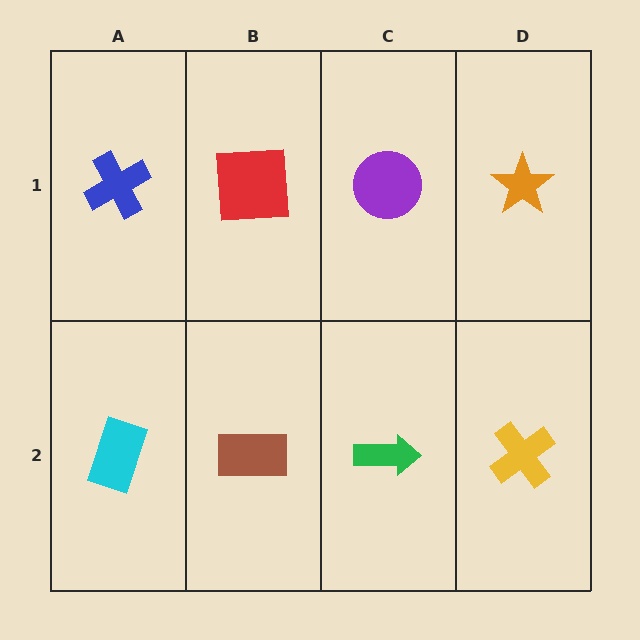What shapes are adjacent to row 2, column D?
An orange star (row 1, column D), a green arrow (row 2, column C).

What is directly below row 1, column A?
A cyan rectangle.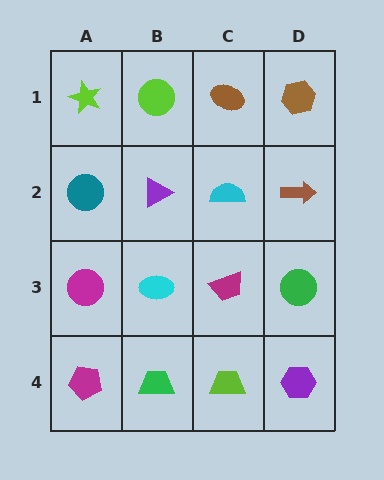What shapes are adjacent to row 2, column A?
A lime star (row 1, column A), a magenta circle (row 3, column A), a purple triangle (row 2, column B).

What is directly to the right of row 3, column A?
A cyan ellipse.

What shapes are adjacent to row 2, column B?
A lime circle (row 1, column B), a cyan ellipse (row 3, column B), a teal circle (row 2, column A), a cyan semicircle (row 2, column C).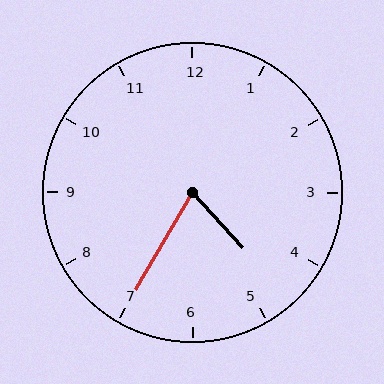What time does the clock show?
4:35.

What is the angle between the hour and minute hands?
Approximately 72 degrees.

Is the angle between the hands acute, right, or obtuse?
It is acute.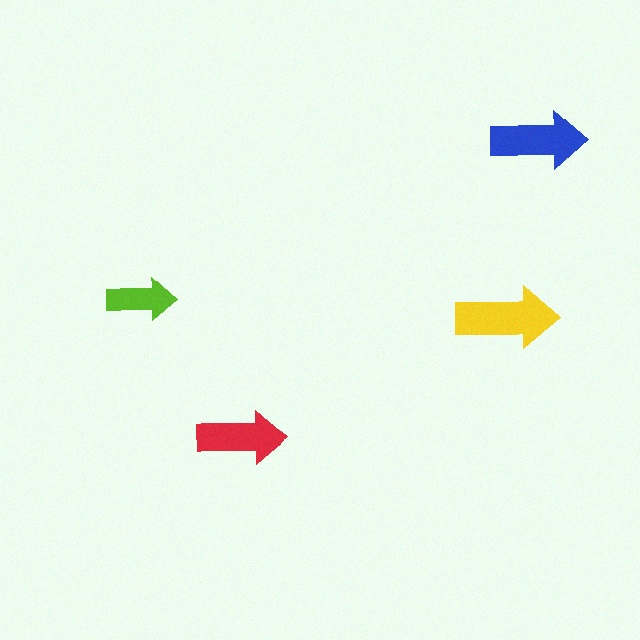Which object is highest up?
The blue arrow is topmost.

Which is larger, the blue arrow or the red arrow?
The blue one.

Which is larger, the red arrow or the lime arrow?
The red one.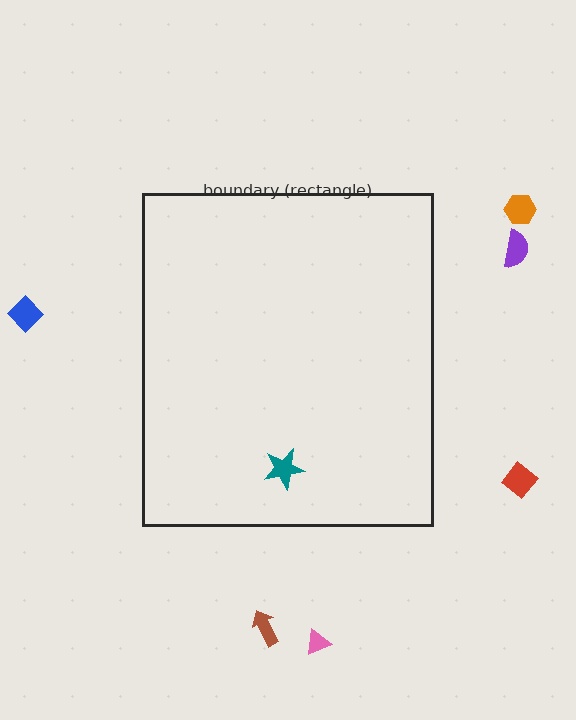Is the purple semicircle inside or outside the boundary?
Outside.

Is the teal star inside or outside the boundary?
Inside.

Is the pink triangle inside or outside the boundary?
Outside.